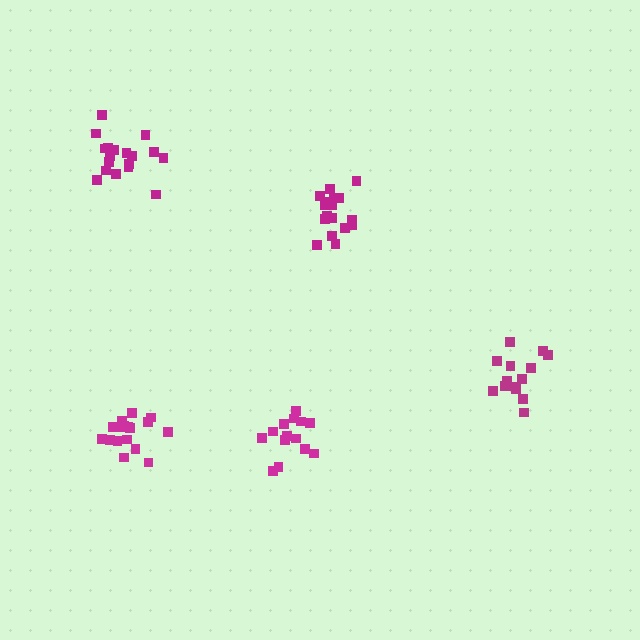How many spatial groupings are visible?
There are 5 spatial groupings.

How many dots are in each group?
Group 1: 14 dots, Group 2: 18 dots, Group 3: 14 dots, Group 4: 17 dots, Group 5: 17 dots (80 total).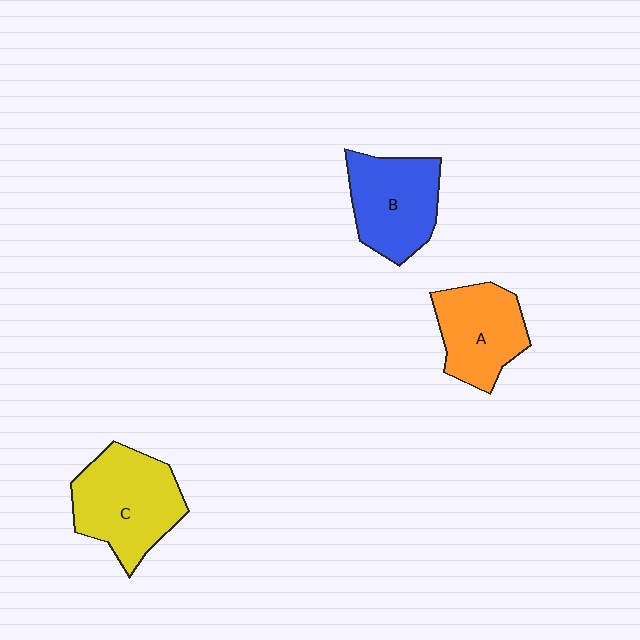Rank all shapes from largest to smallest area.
From largest to smallest: C (yellow), B (blue), A (orange).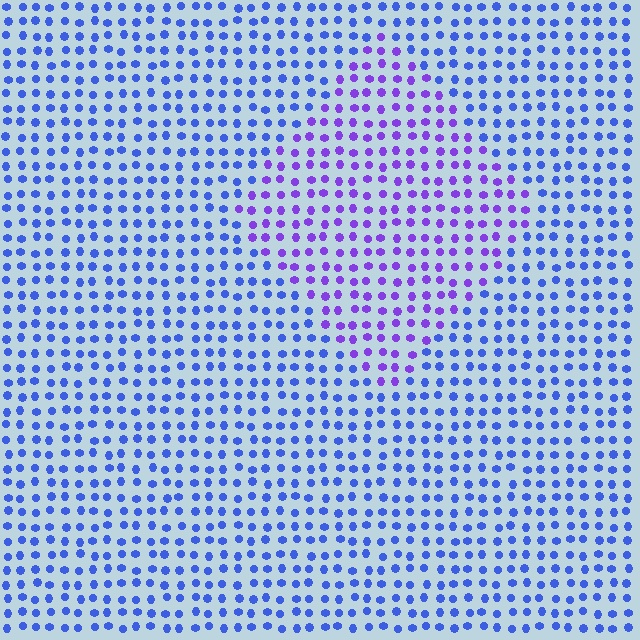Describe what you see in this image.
The image is filled with small blue elements in a uniform arrangement. A diamond-shaped region is visible where the elements are tinted to a slightly different hue, forming a subtle color boundary.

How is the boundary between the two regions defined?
The boundary is defined purely by a slight shift in hue (about 38 degrees). Spacing, size, and orientation are identical on both sides.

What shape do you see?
I see a diamond.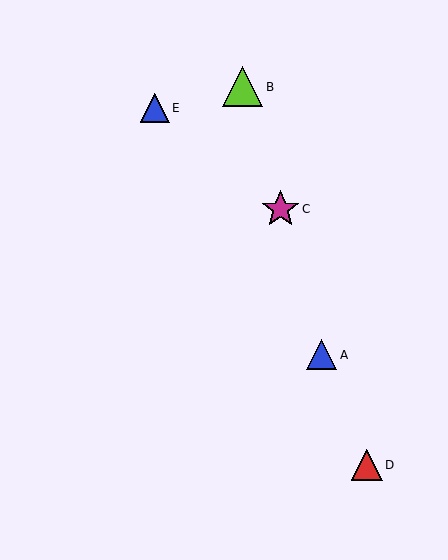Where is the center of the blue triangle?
The center of the blue triangle is at (322, 355).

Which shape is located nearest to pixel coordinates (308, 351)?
The blue triangle (labeled A) at (322, 355) is nearest to that location.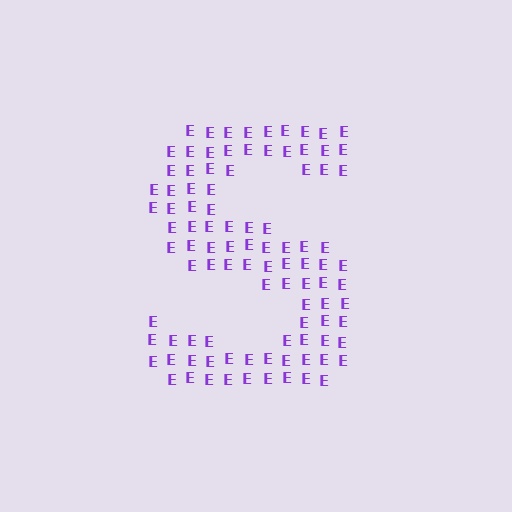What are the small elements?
The small elements are letter E's.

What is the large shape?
The large shape is the letter S.